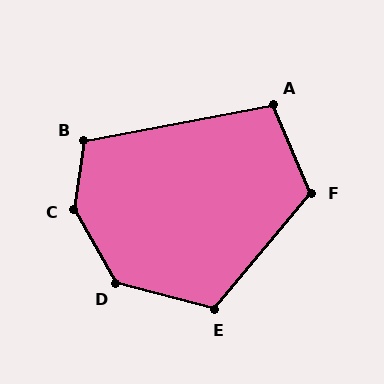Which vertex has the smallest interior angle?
A, at approximately 102 degrees.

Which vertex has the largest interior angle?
C, at approximately 142 degrees.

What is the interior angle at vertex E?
Approximately 115 degrees (obtuse).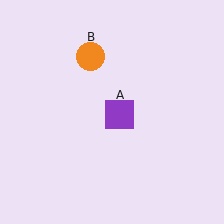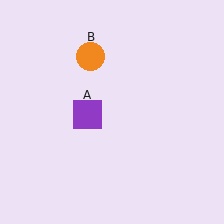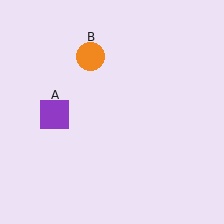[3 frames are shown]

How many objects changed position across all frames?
1 object changed position: purple square (object A).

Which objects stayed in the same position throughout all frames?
Orange circle (object B) remained stationary.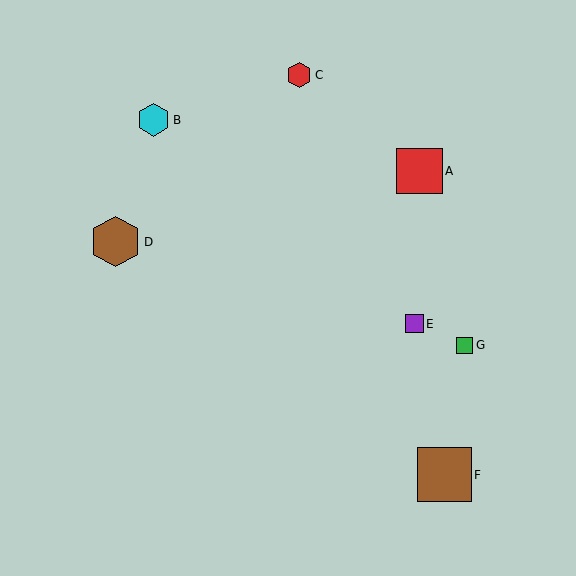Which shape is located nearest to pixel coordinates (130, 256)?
The brown hexagon (labeled D) at (116, 242) is nearest to that location.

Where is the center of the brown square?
The center of the brown square is at (445, 475).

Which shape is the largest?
The brown square (labeled F) is the largest.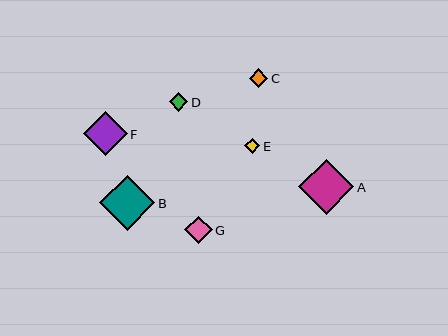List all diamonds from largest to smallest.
From largest to smallest: B, A, F, G, C, D, E.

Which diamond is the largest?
Diamond B is the largest with a size of approximately 55 pixels.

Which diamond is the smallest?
Diamond E is the smallest with a size of approximately 15 pixels.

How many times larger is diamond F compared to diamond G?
Diamond F is approximately 1.6 times the size of diamond G.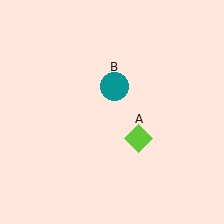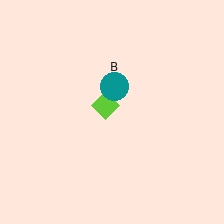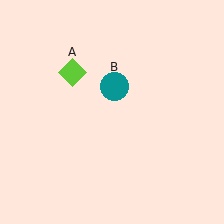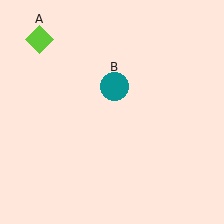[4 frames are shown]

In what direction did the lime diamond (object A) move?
The lime diamond (object A) moved up and to the left.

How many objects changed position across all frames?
1 object changed position: lime diamond (object A).